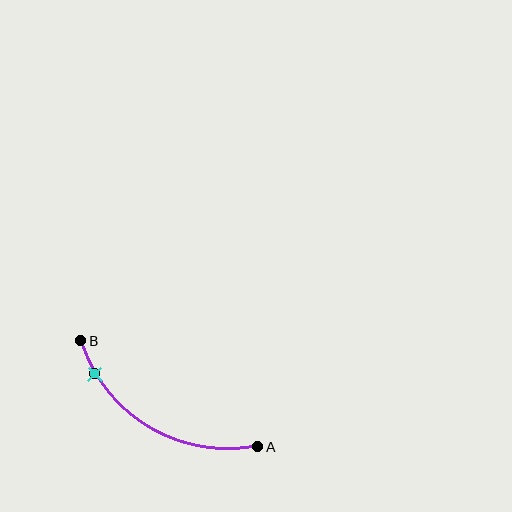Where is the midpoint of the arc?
The arc midpoint is the point on the curve farthest from the straight line joining A and B. It sits below that line.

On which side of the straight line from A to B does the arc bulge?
The arc bulges below the straight line connecting A and B.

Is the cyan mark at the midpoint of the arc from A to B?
No. The cyan mark lies on the arc but is closer to endpoint B. The arc midpoint would be at the point on the curve equidistant along the arc from both A and B.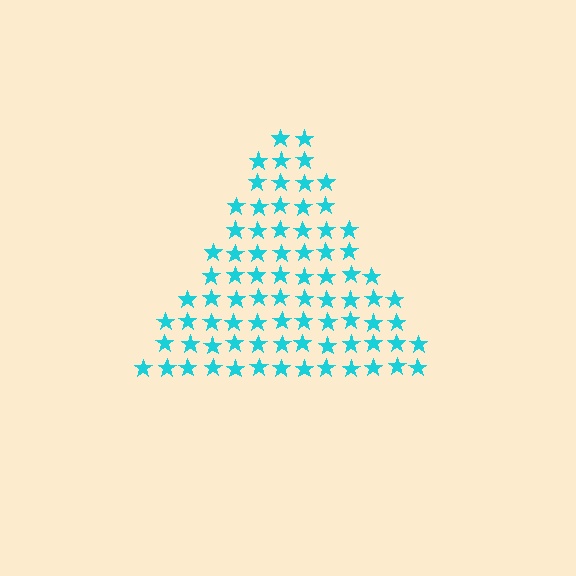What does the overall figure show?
The overall figure shows a triangle.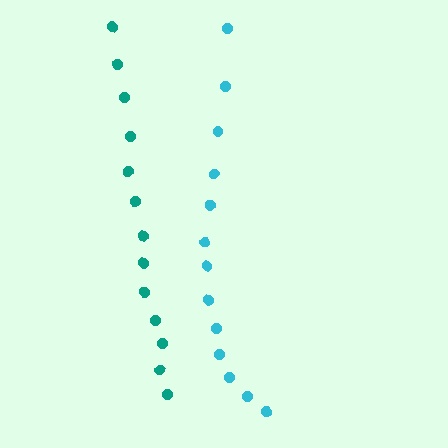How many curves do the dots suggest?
There are 2 distinct paths.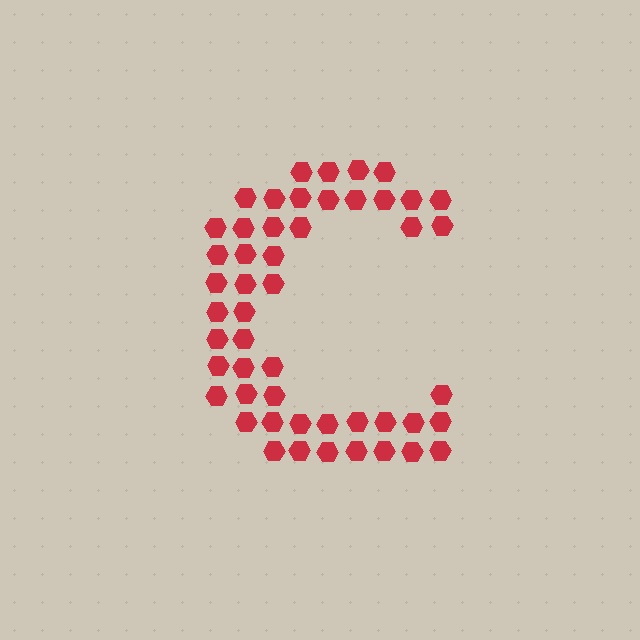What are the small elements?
The small elements are hexagons.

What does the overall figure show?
The overall figure shows the letter C.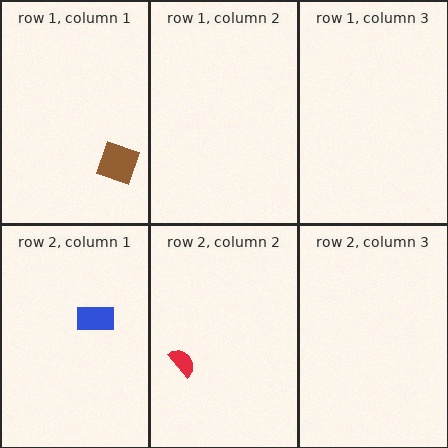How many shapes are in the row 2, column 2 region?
1.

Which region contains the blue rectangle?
The row 2, column 1 region.